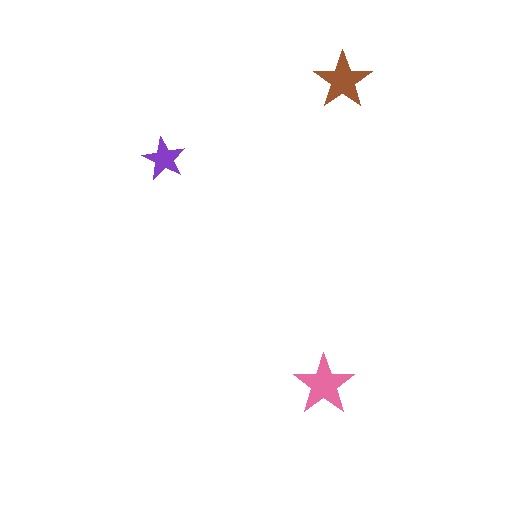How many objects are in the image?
There are 3 objects in the image.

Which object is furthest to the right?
The brown star is rightmost.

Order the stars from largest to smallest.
the pink one, the brown one, the purple one.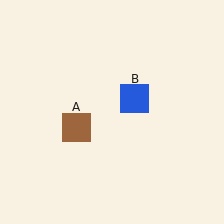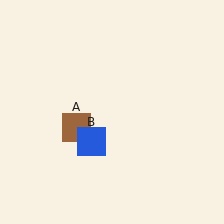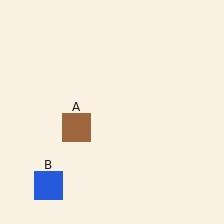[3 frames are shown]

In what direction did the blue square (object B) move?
The blue square (object B) moved down and to the left.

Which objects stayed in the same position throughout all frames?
Brown square (object A) remained stationary.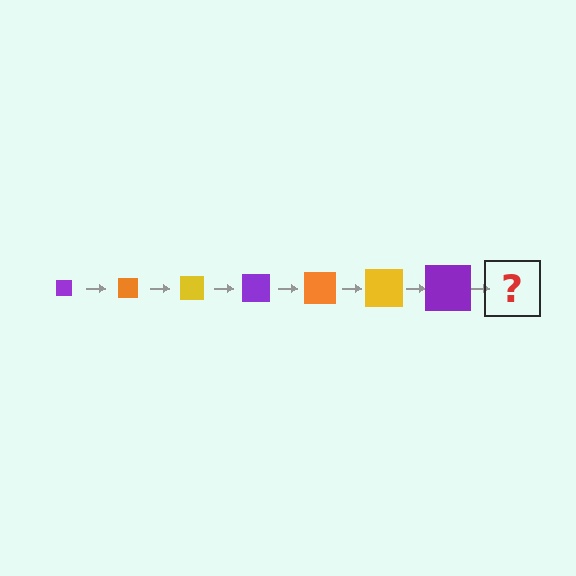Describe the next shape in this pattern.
It should be an orange square, larger than the previous one.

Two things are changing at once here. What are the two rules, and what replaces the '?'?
The two rules are that the square grows larger each step and the color cycles through purple, orange, and yellow. The '?' should be an orange square, larger than the previous one.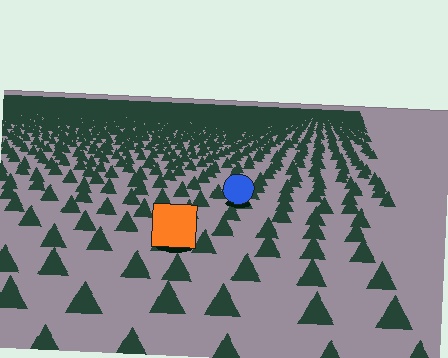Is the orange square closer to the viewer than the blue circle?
Yes. The orange square is closer — you can tell from the texture gradient: the ground texture is coarser near it.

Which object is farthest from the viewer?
The blue circle is farthest from the viewer. It appears smaller and the ground texture around it is denser.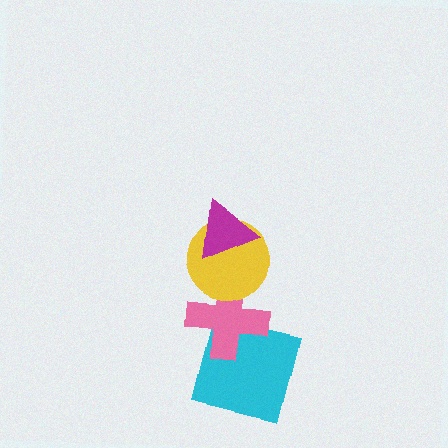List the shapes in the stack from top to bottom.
From top to bottom: the magenta triangle, the yellow circle, the pink cross, the cyan square.